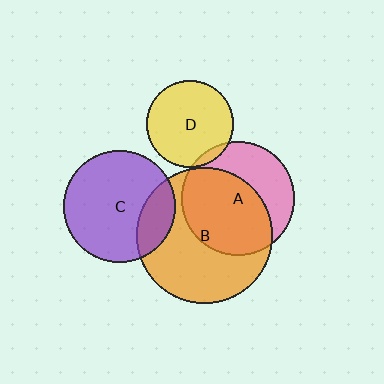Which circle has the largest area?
Circle B (orange).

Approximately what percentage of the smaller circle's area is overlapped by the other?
Approximately 5%.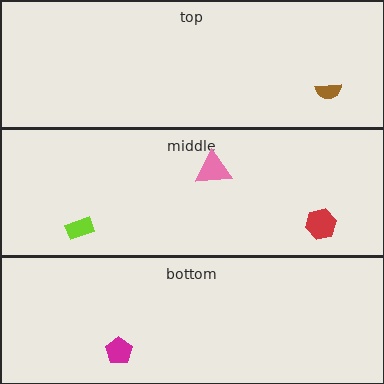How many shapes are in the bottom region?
1.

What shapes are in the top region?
The brown semicircle.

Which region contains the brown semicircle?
The top region.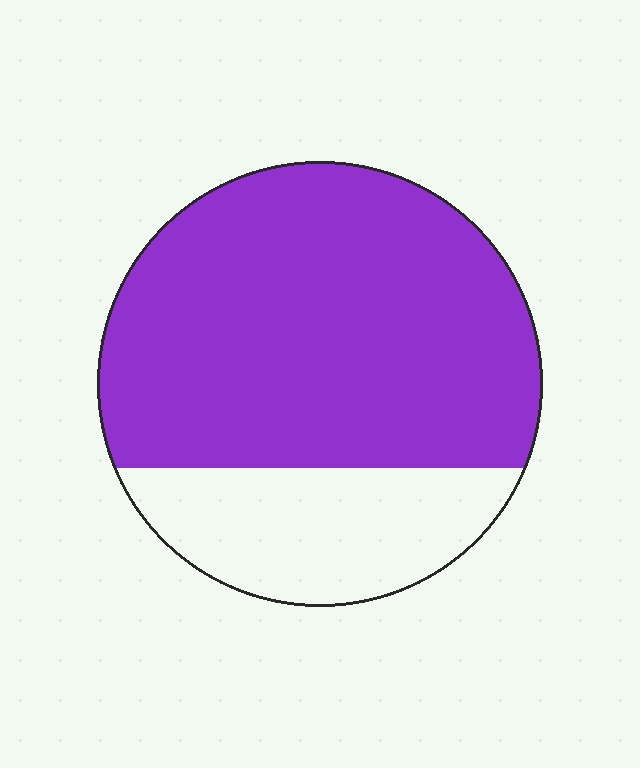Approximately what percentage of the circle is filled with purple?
Approximately 75%.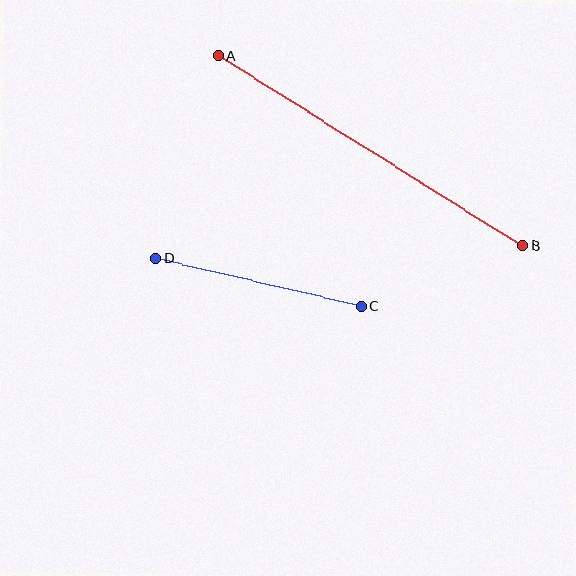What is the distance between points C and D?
The distance is approximately 210 pixels.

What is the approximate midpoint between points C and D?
The midpoint is at approximately (259, 282) pixels.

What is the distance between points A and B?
The distance is approximately 358 pixels.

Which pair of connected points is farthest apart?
Points A and B are farthest apart.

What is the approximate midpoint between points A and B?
The midpoint is at approximately (370, 151) pixels.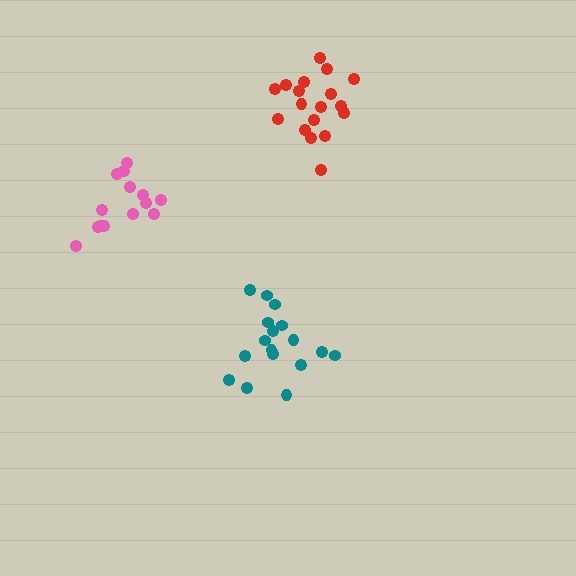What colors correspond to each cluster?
The clusters are colored: teal, pink, red.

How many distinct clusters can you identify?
There are 3 distinct clusters.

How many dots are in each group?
Group 1: 17 dots, Group 2: 14 dots, Group 3: 18 dots (49 total).